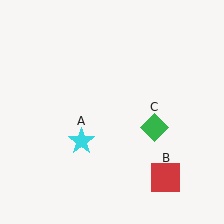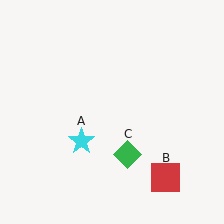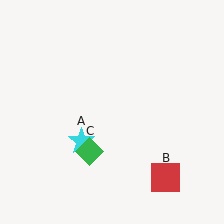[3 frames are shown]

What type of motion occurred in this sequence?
The green diamond (object C) rotated clockwise around the center of the scene.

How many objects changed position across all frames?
1 object changed position: green diamond (object C).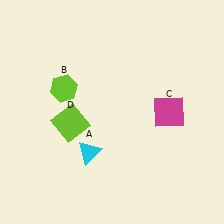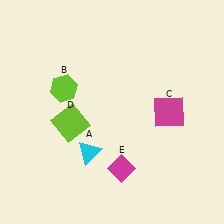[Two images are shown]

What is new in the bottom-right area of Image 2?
A magenta diamond (E) was added in the bottom-right area of Image 2.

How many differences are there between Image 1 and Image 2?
There is 1 difference between the two images.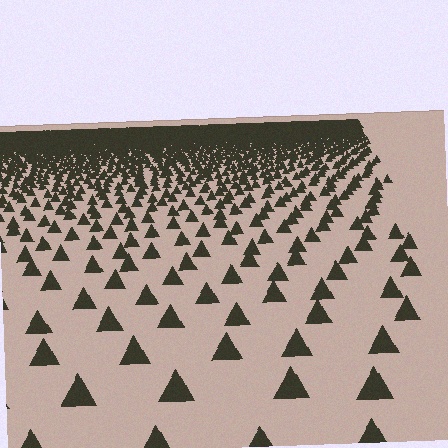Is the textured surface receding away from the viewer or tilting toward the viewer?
The surface is receding away from the viewer. Texture elements get smaller and denser toward the top.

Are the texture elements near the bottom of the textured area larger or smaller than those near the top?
Larger. Near the bottom, elements are closer to the viewer and appear at a bigger on-screen size.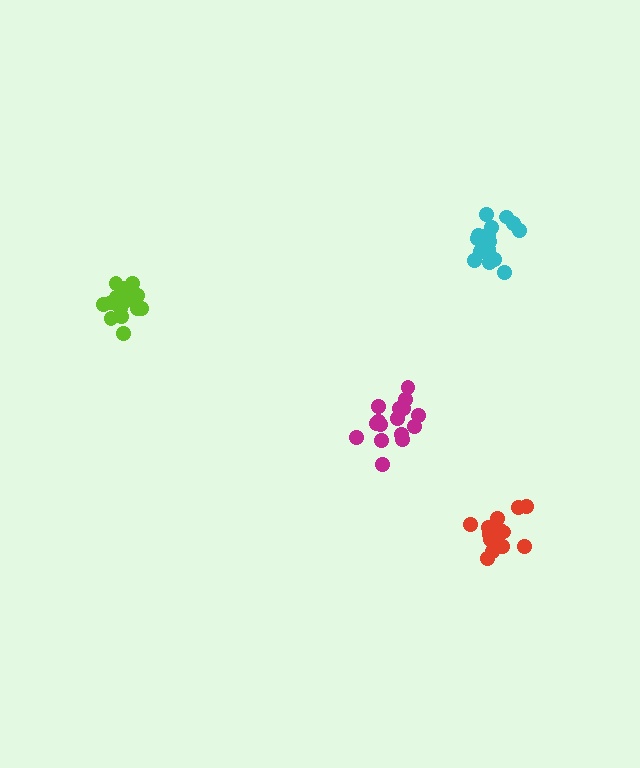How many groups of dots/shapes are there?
There are 4 groups.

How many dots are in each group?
Group 1: 16 dots, Group 2: 18 dots, Group 3: 17 dots, Group 4: 17 dots (68 total).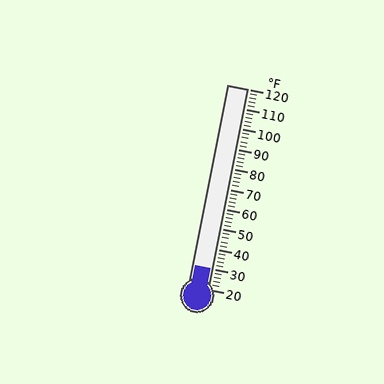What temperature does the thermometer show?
The thermometer shows approximately 30°F.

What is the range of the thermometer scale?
The thermometer scale ranges from 20°F to 120°F.